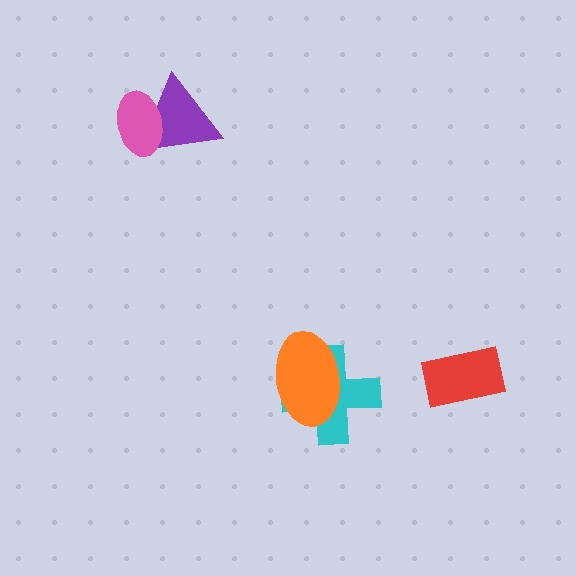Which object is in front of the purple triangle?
The pink ellipse is in front of the purple triangle.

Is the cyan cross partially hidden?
Yes, it is partially covered by another shape.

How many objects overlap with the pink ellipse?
1 object overlaps with the pink ellipse.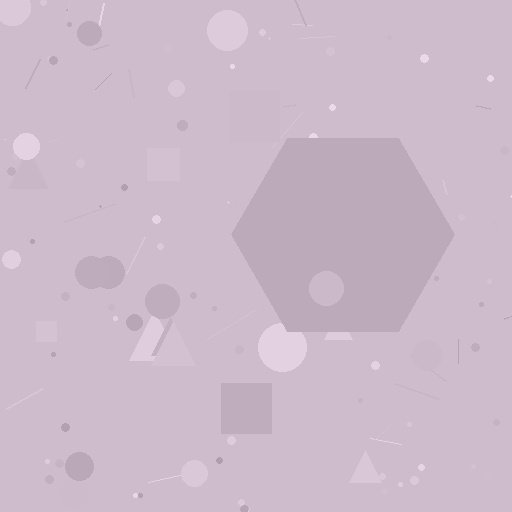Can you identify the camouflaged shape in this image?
The camouflaged shape is a hexagon.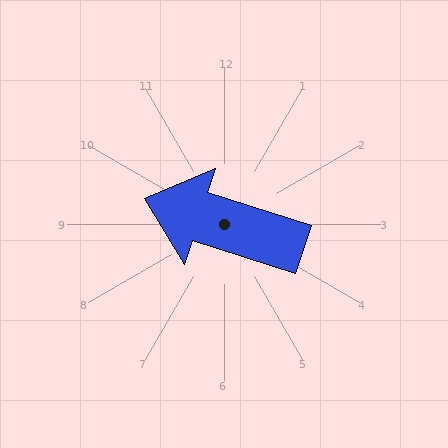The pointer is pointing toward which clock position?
Roughly 10 o'clock.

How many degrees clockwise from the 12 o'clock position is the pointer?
Approximately 288 degrees.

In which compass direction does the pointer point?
West.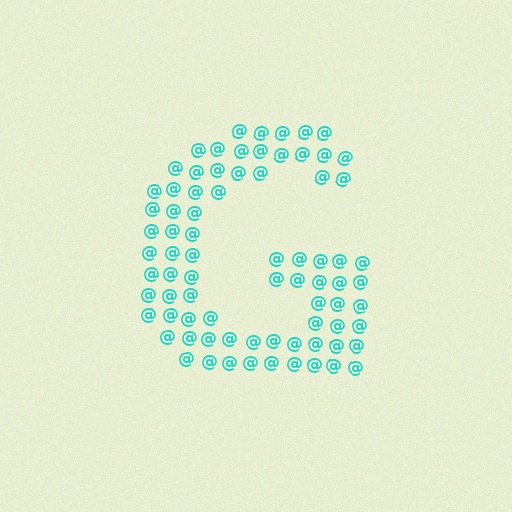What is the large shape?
The large shape is the letter G.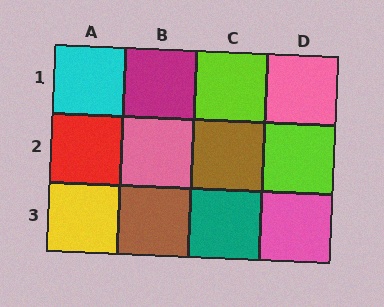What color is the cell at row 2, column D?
Lime.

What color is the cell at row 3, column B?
Brown.